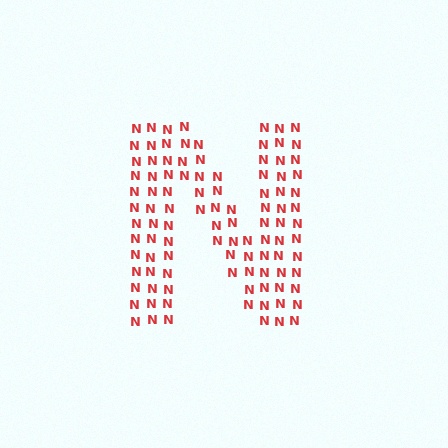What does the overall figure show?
The overall figure shows the letter N.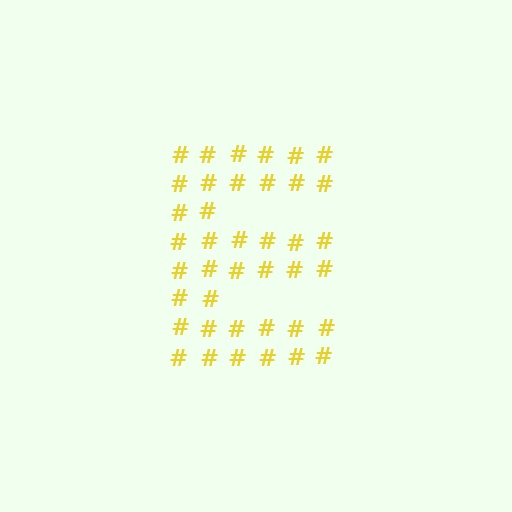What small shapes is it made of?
It is made of small hash symbols.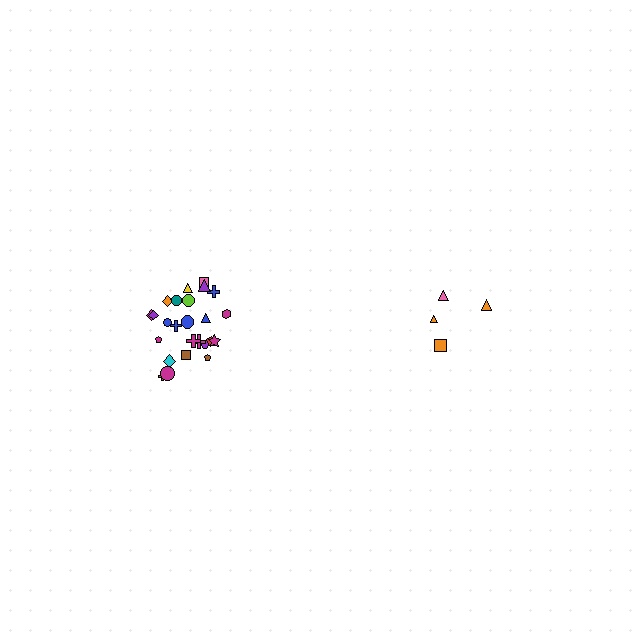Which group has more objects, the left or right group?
The left group.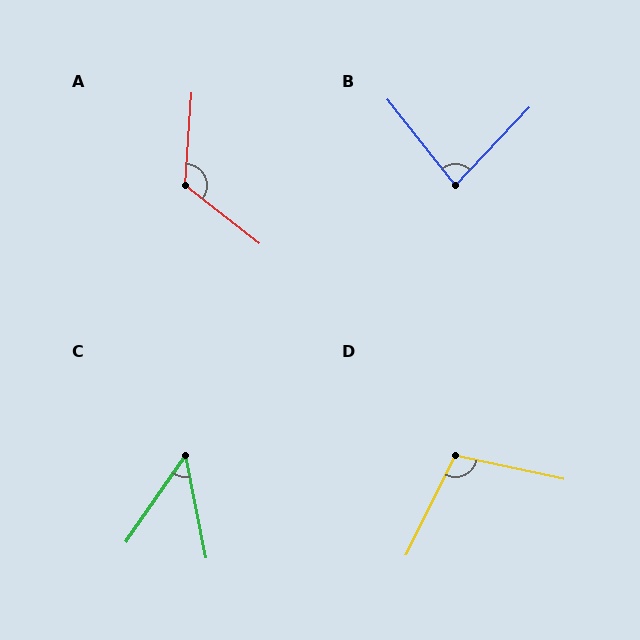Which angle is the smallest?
C, at approximately 46 degrees.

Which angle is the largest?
A, at approximately 124 degrees.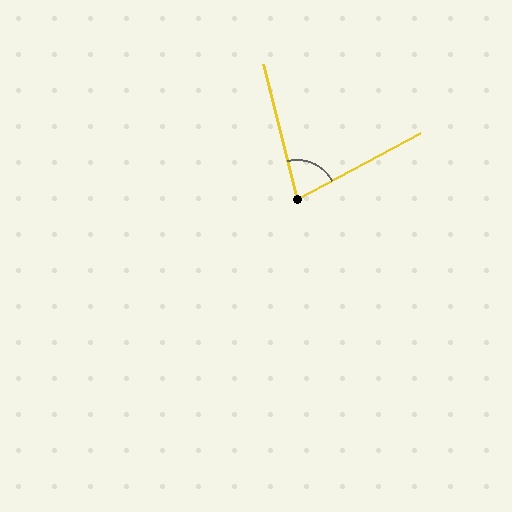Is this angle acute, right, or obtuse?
It is acute.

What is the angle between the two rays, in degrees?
Approximately 75 degrees.